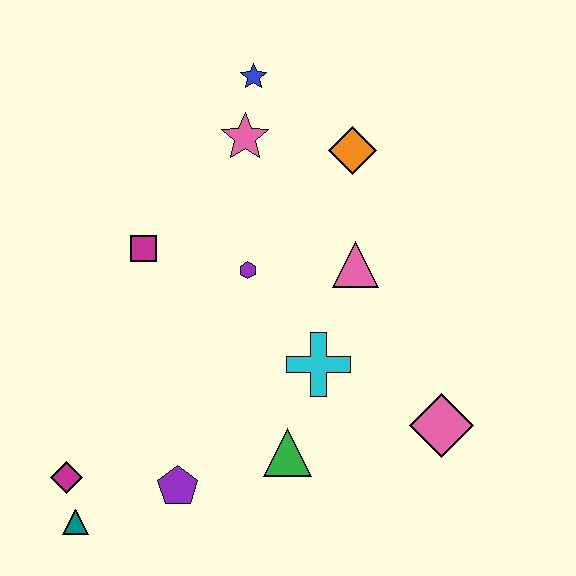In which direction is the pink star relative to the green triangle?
The pink star is above the green triangle.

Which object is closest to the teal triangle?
The magenta diamond is closest to the teal triangle.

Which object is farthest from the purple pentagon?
The blue star is farthest from the purple pentagon.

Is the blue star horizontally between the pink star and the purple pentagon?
No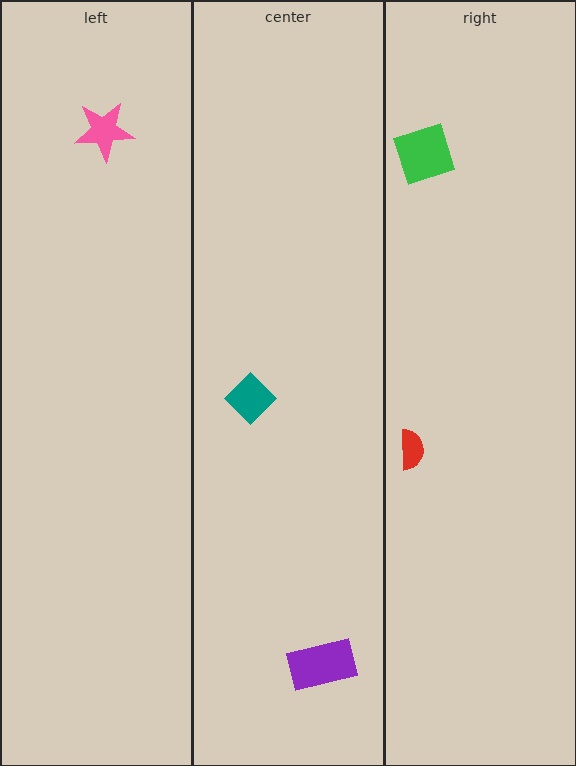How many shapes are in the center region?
2.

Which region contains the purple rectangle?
The center region.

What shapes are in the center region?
The purple rectangle, the teal diamond.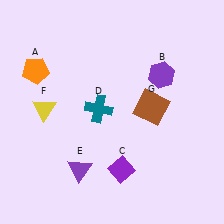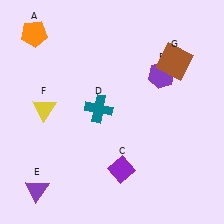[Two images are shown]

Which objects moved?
The objects that moved are: the orange pentagon (A), the purple triangle (E), the brown square (G).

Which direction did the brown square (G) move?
The brown square (G) moved up.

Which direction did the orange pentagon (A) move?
The orange pentagon (A) moved up.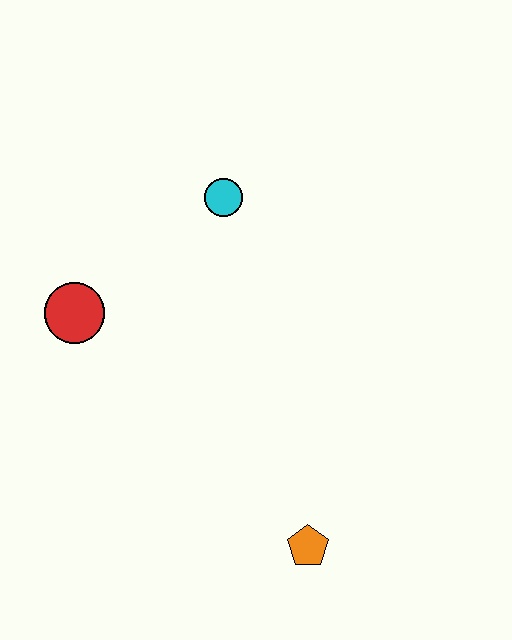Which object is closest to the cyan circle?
The red circle is closest to the cyan circle.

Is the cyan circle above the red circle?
Yes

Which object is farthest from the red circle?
The orange pentagon is farthest from the red circle.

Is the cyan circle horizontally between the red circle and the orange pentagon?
Yes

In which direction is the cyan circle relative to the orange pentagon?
The cyan circle is above the orange pentagon.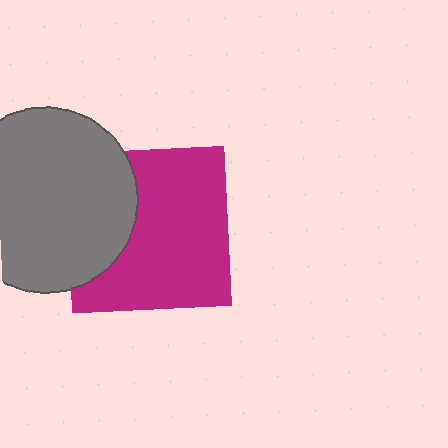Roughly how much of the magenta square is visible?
Most of it is visible (roughly 68%).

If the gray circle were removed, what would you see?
You would see the complete magenta square.